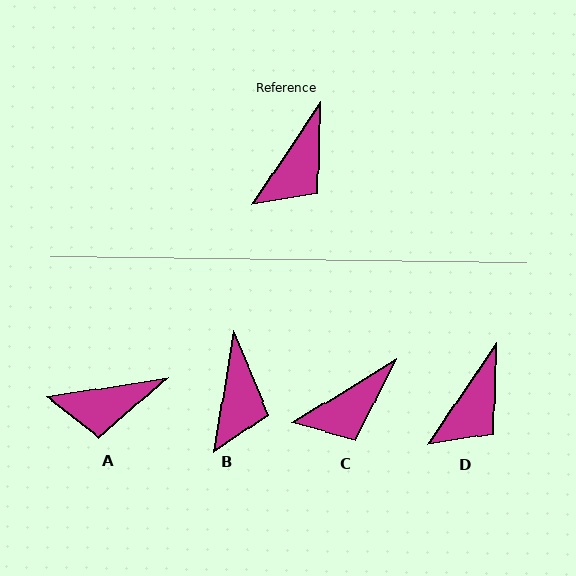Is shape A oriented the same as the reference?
No, it is off by about 47 degrees.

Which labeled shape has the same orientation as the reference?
D.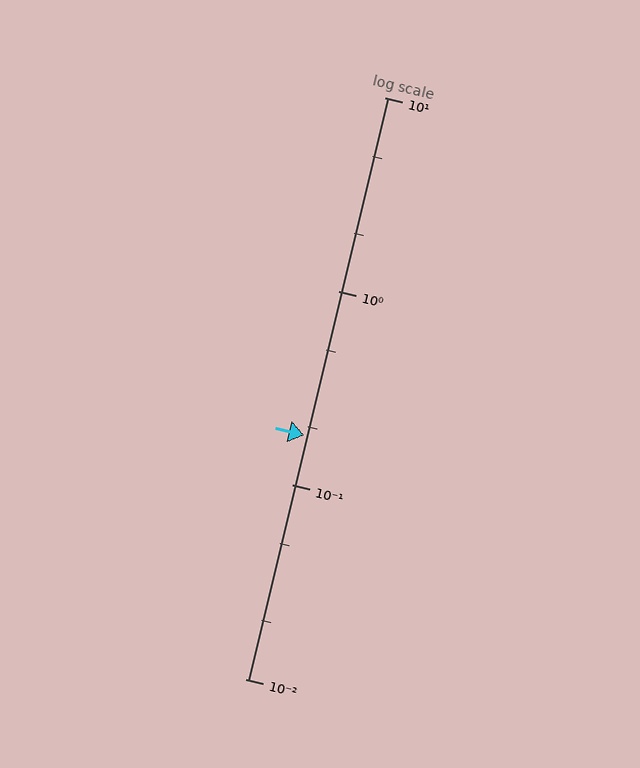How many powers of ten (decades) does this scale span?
The scale spans 3 decades, from 0.01 to 10.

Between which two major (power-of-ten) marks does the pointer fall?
The pointer is between 0.1 and 1.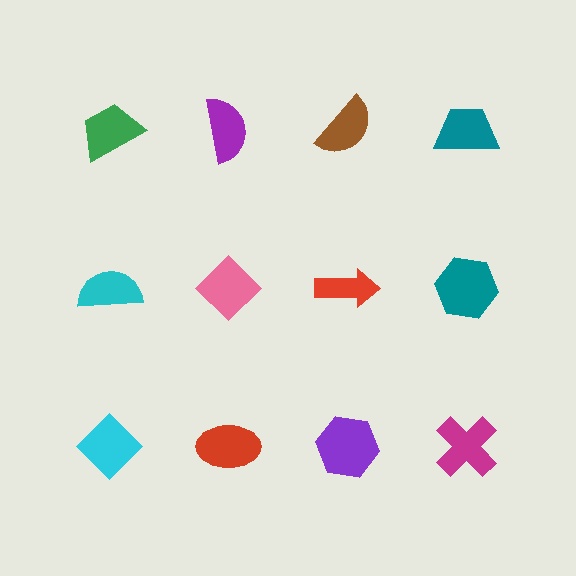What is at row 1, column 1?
A green trapezoid.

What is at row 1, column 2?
A purple semicircle.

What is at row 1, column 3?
A brown semicircle.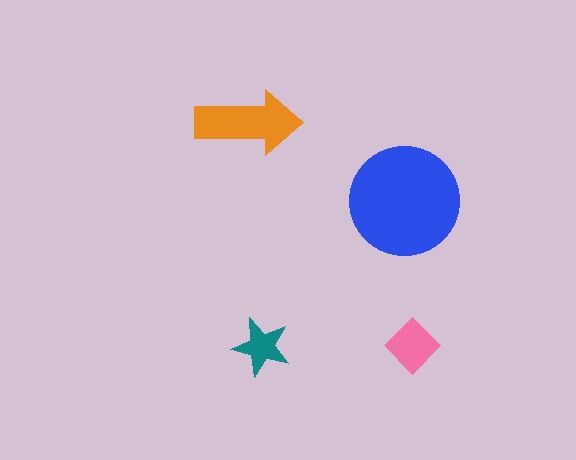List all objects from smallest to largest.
The teal star, the pink diamond, the orange arrow, the blue circle.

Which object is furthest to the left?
The orange arrow is leftmost.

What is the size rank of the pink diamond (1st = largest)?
3rd.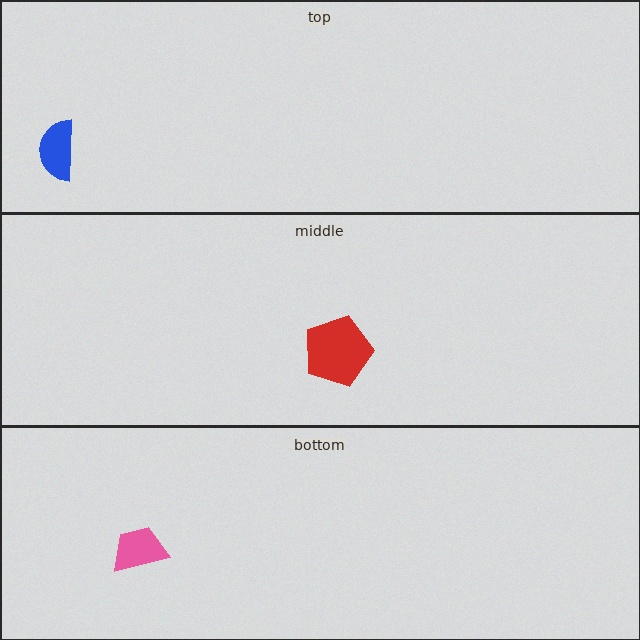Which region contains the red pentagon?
The middle region.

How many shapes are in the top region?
1.